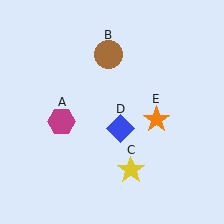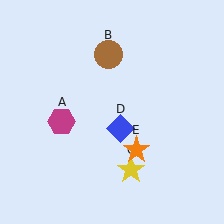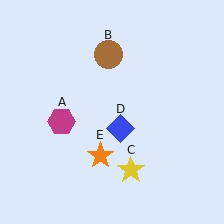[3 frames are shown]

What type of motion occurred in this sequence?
The orange star (object E) rotated clockwise around the center of the scene.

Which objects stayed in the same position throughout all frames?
Magenta hexagon (object A) and brown circle (object B) and yellow star (object C) and blue diamond (object D) remained stationary.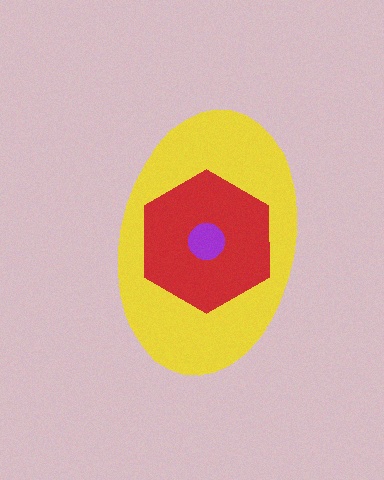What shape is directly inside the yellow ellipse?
The red hexagon.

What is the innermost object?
The purple circle.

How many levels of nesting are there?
3.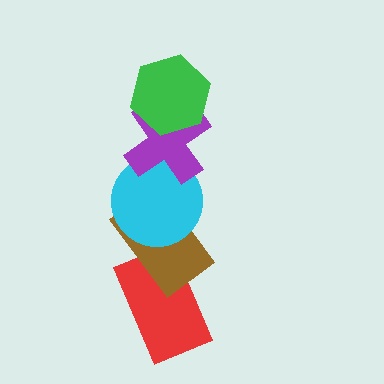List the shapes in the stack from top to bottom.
From top to bottom: the green hexagon, the purple cross, the cyan circle, the brown rectangle, the red rectangle.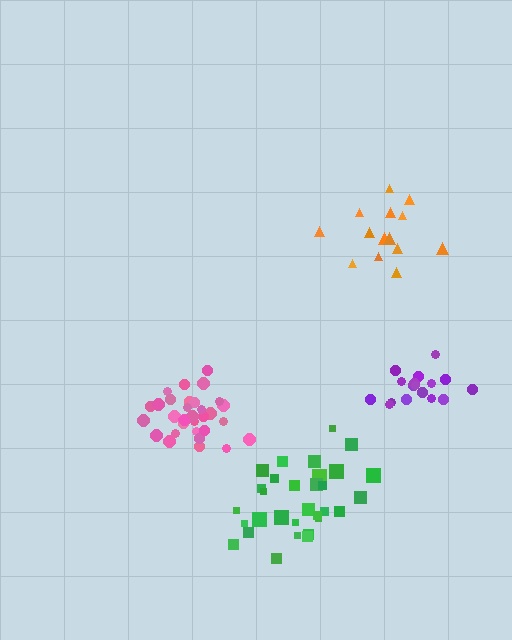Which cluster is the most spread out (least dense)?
Orange.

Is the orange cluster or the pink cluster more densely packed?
Pink.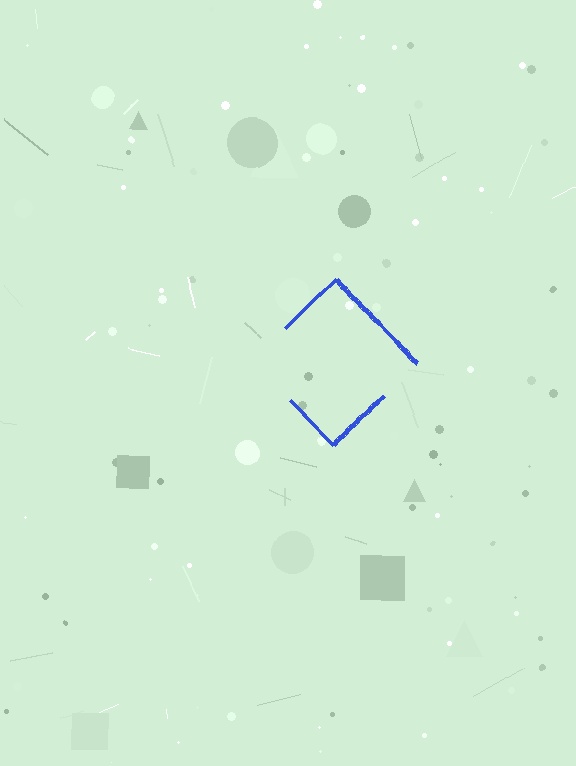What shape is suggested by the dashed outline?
The dashed outline suggests a diamond.